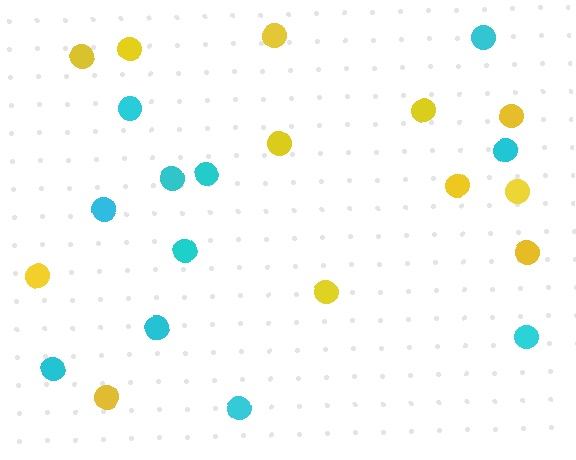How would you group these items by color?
There are 2 groups: one group of yellow circles (12) and one group of cyan circles (11).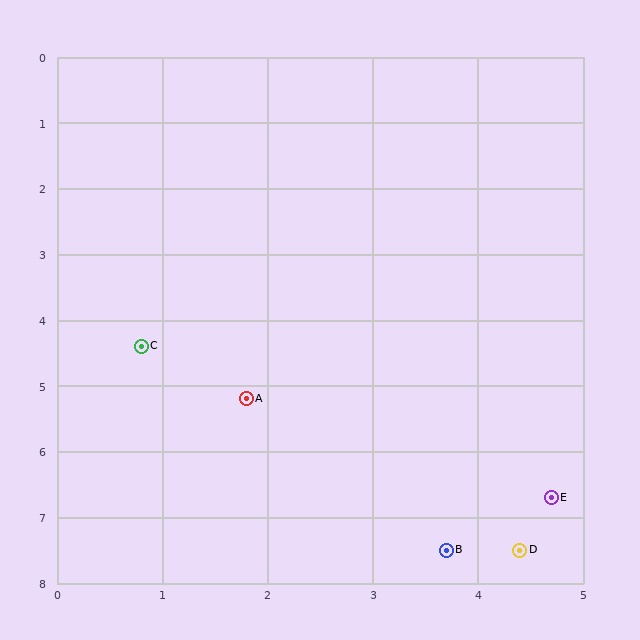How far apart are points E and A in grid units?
Points E and A are about 3.3 grid units apart.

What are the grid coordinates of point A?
Point A is at approximately (1.8, 5.2).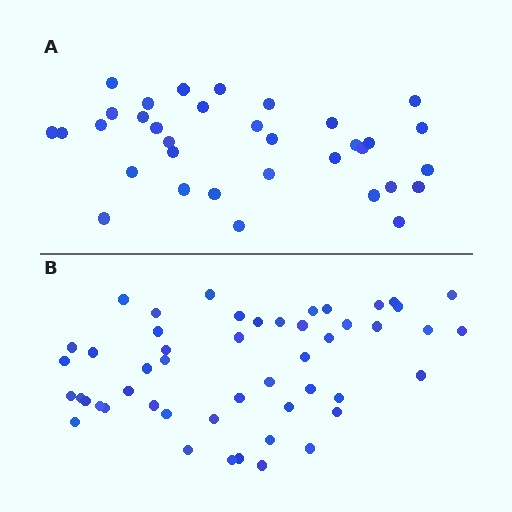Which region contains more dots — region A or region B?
Region B (the bottom region) has more dots.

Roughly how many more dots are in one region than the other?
Region B has approximately 15 more dots than region A.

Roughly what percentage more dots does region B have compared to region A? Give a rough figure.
About 45% more.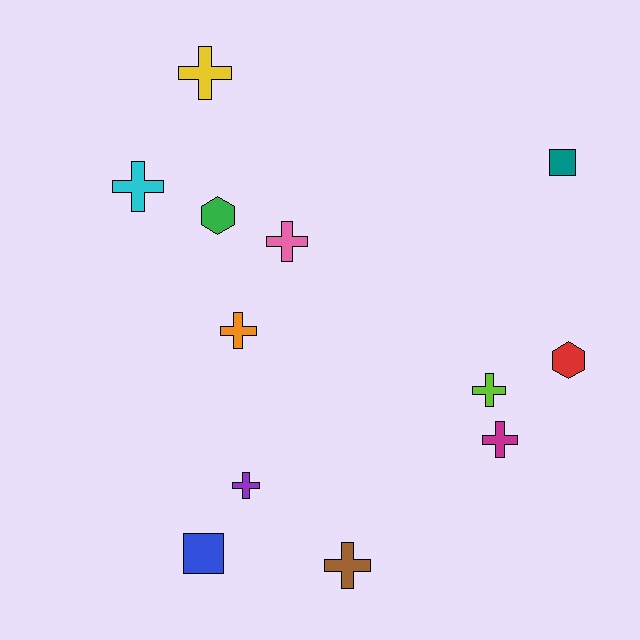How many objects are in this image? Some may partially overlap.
There are 12 objects.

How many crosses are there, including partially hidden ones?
There are 8 crosses.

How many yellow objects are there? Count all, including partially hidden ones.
There is 1 yellow object.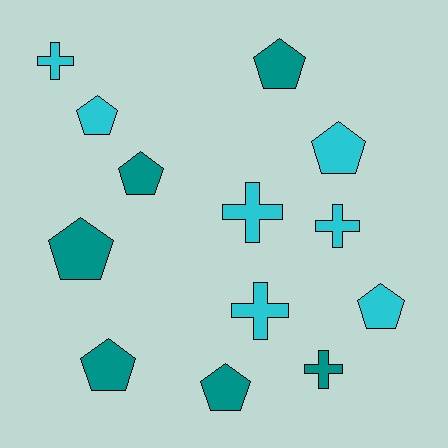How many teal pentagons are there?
There are 5 teal pentagons.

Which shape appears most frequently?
Pentagon, with 8 objects.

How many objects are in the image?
There are 13 objects.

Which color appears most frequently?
Cyan, with 7 objects.